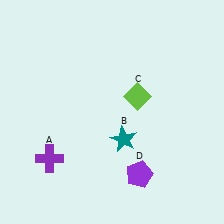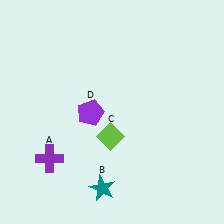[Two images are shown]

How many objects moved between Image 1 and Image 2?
3 objects moved between the two images.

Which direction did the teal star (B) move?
The teal star (B) moved down.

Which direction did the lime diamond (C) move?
The lime diamond (C) moved down.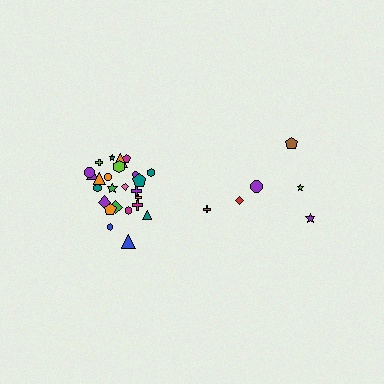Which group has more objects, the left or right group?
The left group.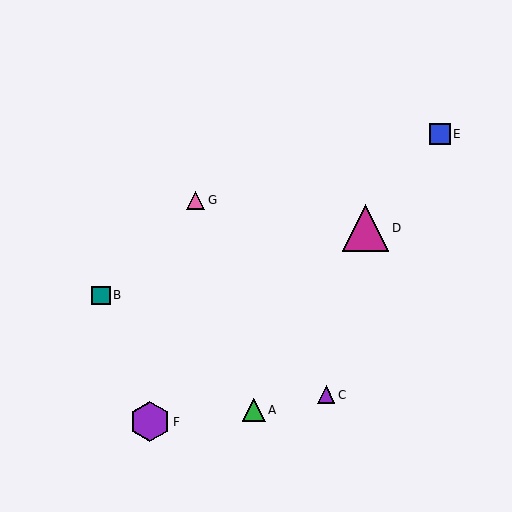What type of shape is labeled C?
Shape C is a purple triangle.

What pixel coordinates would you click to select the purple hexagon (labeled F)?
Click at (150, 422) to select the purple hexagon F.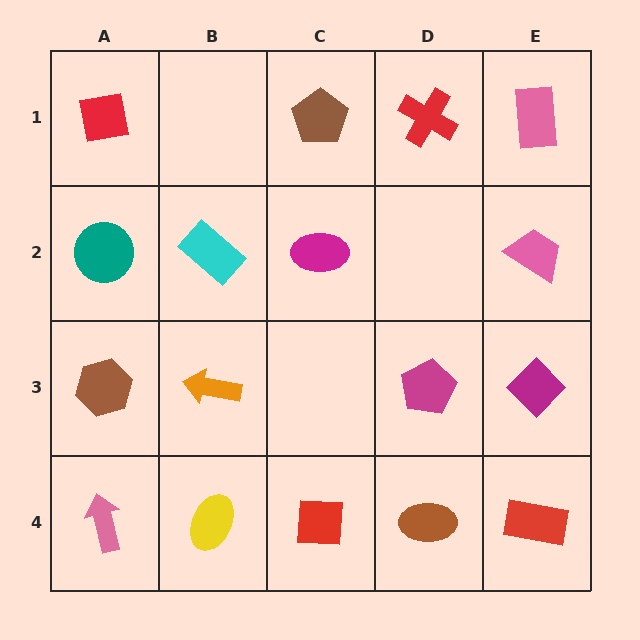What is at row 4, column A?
A pink arrow.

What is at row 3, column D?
A magenta pentagon.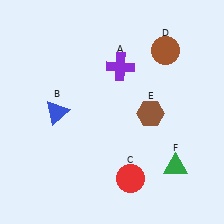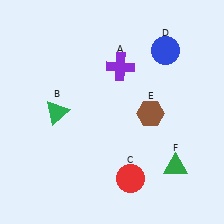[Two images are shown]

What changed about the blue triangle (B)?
In Image 1, B is blue. In Image 2, it changed to green.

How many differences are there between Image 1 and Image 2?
There are 2 differences between the two images.